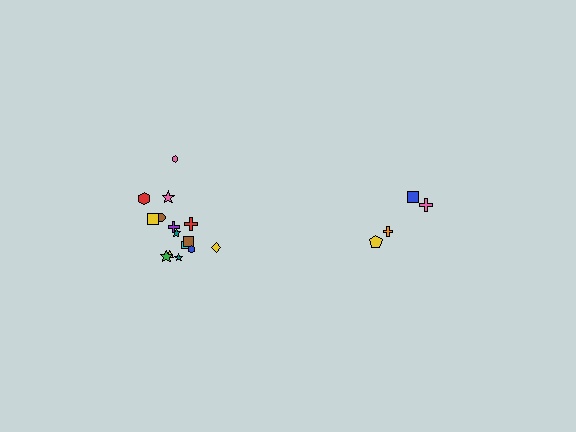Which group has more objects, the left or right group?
The left group.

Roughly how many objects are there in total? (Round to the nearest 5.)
Roughly 20 objects in total.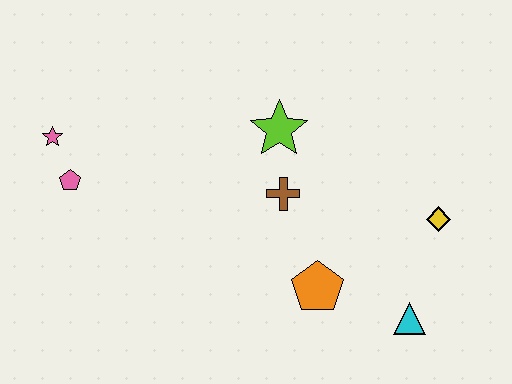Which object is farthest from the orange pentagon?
The pink star is farthest from the orange pentagon.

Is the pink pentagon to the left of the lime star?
Yes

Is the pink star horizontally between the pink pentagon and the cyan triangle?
No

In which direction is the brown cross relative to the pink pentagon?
The brown cross is to the right of the pink pentagon.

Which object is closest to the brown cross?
The lime star is closest to the brown cross.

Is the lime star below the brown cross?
No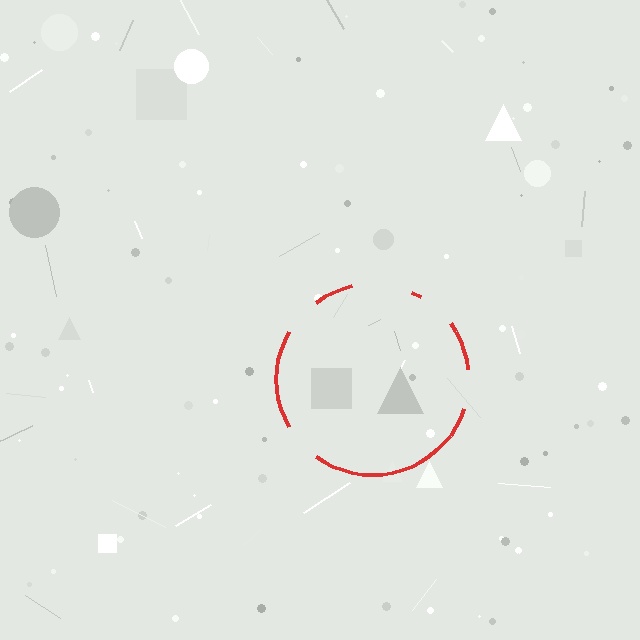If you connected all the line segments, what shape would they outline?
They would outline a circle.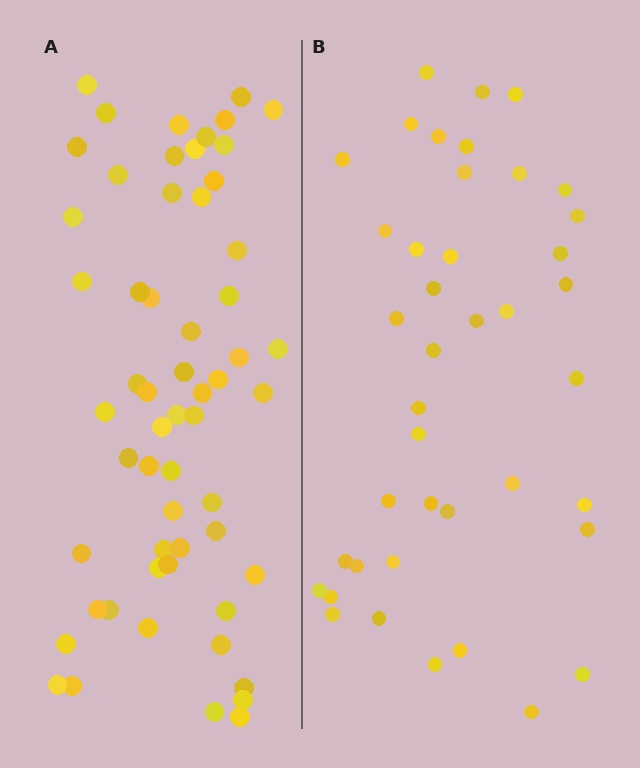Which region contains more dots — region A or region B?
Region A (the left region) has more dots.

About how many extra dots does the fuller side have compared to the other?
Region A has approximately 15 more dots than region B.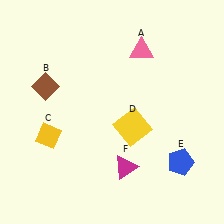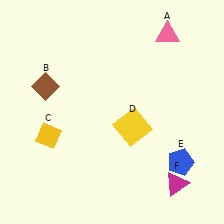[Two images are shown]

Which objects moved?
The objects that moved are: the pink triangle (A), the magenta triangle (F).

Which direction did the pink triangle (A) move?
The pink triangle (A) moved right.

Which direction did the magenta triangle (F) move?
The magenta triangle (F) moved right.